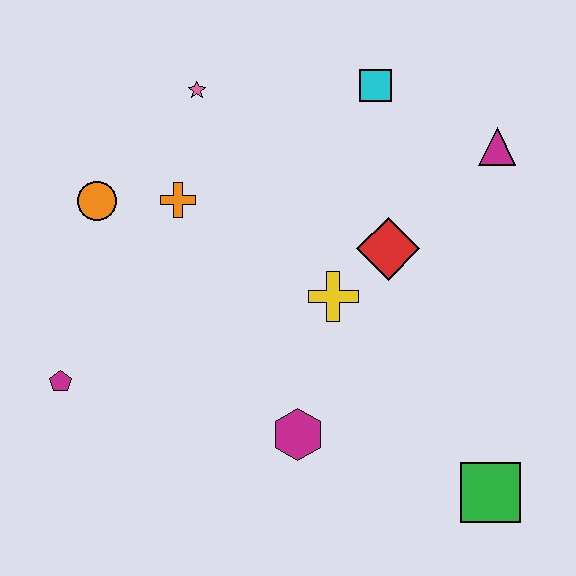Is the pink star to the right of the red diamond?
No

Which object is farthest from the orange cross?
The green square is farthest from the orange cross.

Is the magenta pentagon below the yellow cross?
Yes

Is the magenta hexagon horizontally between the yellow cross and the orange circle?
Yes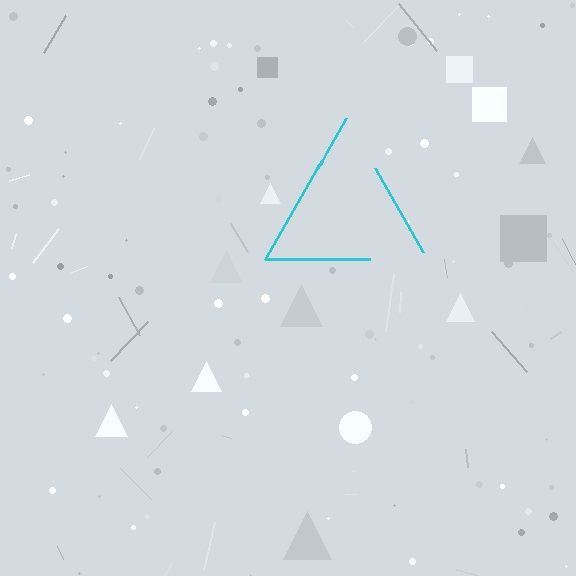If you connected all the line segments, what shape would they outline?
They would outline a triangle.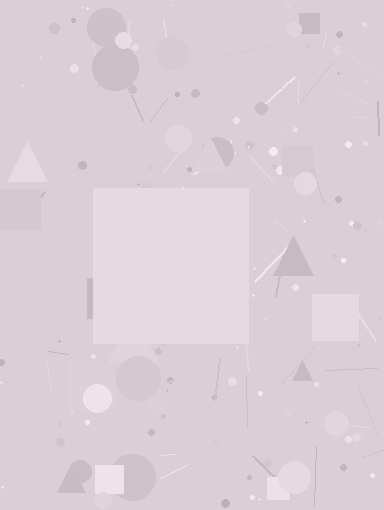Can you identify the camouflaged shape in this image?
The camouflaged shape is a square.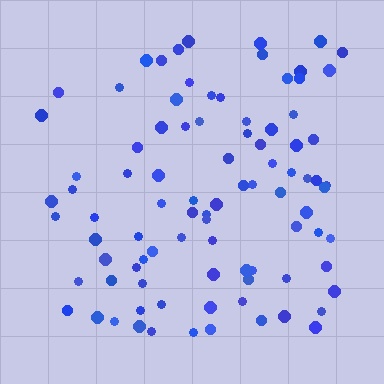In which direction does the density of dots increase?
From left to right, with the right side densest.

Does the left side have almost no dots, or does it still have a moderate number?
Still a moderate number, just noticeably fewer than the right.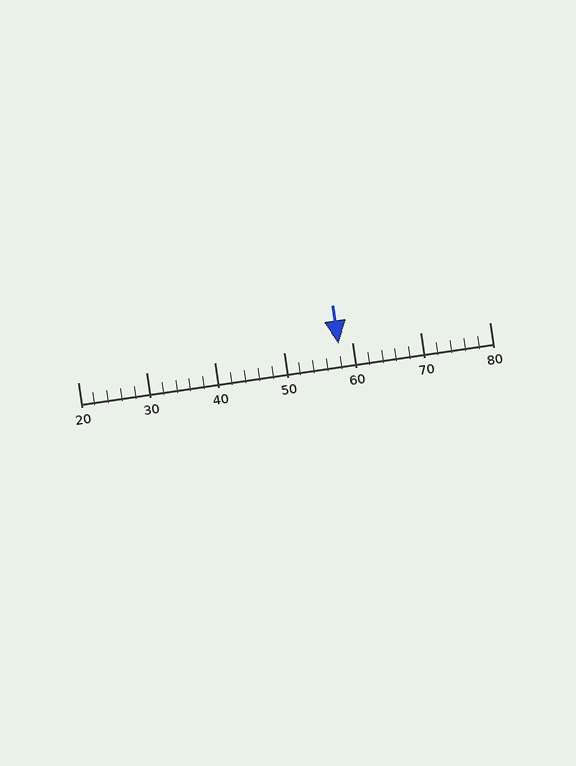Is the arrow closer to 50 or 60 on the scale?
The arrow is closer to 60.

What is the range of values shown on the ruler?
The ruler shows values from 20 to 80.